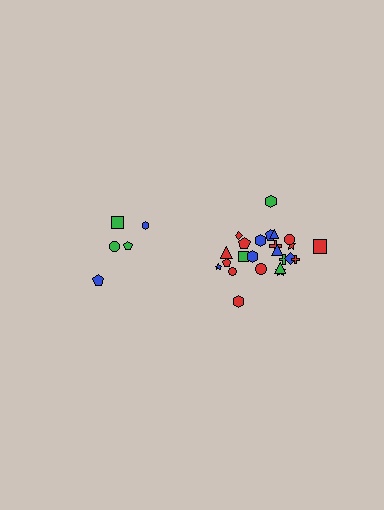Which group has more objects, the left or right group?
The right group.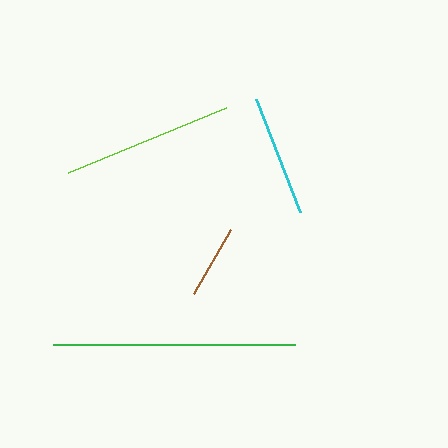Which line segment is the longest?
The green line is the longest at approximately 242 pixels.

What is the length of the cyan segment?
The cyan segment is approximately 121 pixels long.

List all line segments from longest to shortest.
From longest to shortest: green, lime, cyan, brown.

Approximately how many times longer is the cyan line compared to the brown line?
The cyan line is approximately 1.6 times the length of the brown line.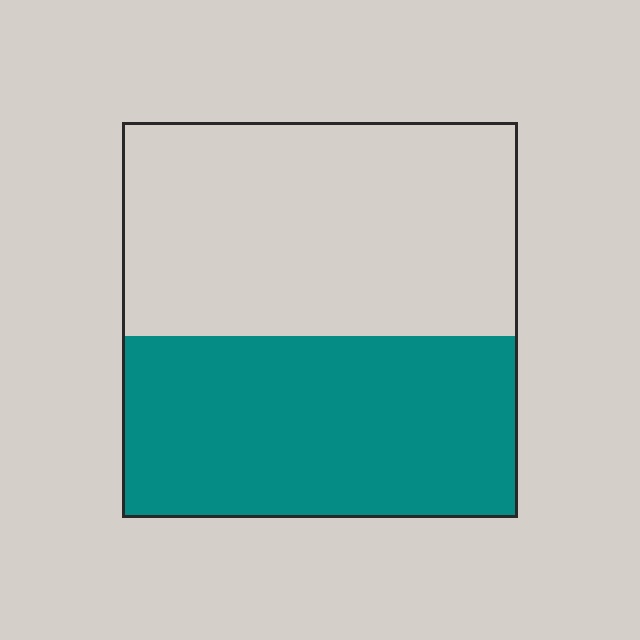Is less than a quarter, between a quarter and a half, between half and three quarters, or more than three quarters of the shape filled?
Between a quarter and a half.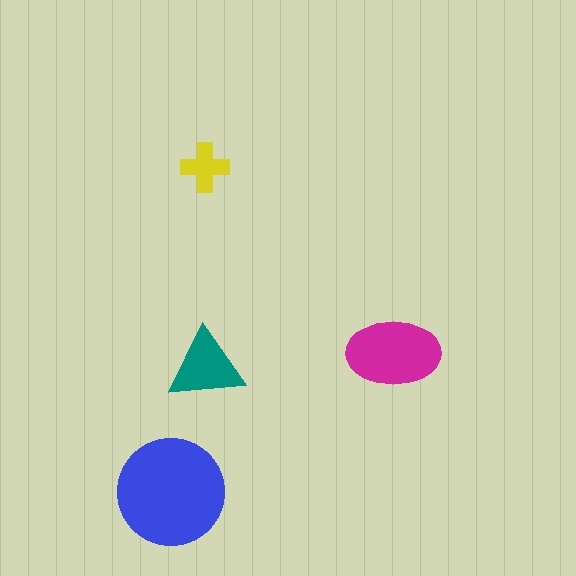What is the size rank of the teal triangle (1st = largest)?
3rd.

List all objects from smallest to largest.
The yellow cross, the teal triangle, the magenta ellipse, the blue circle.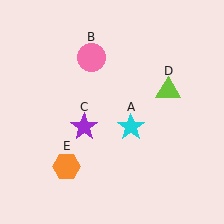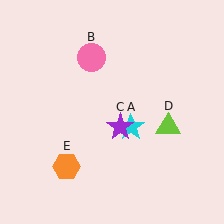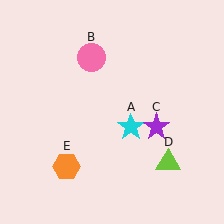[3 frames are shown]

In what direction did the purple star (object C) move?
The purple star (object C) moved right.